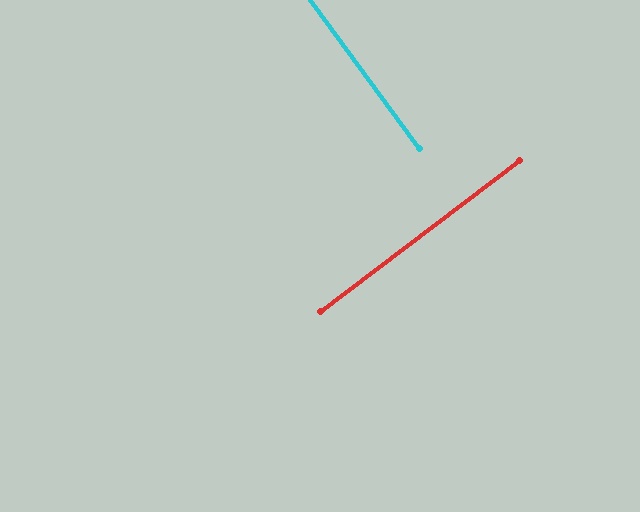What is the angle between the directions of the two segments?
Approximately 89 degrees.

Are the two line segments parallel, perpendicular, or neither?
Perpendicular — they meet at approximately 89°.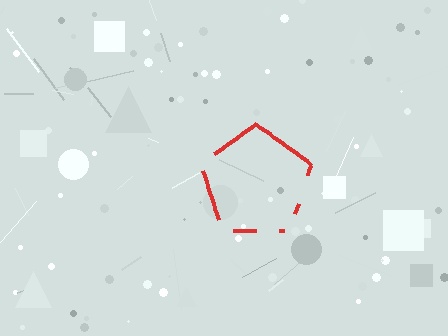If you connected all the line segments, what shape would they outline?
They would outline a pentagon.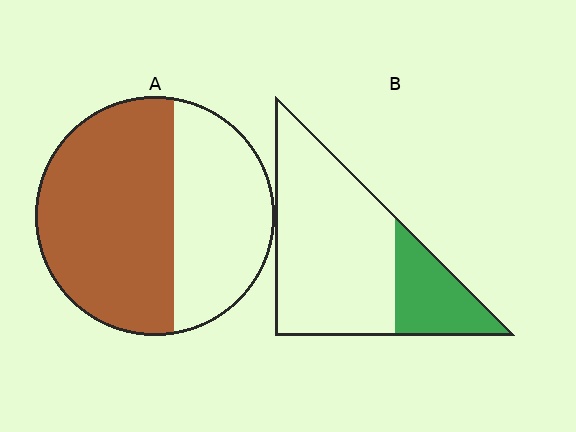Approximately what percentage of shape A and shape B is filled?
A is approximately 60% and B is approximately 25%.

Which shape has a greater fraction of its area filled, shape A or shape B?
Shape A.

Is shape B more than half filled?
No.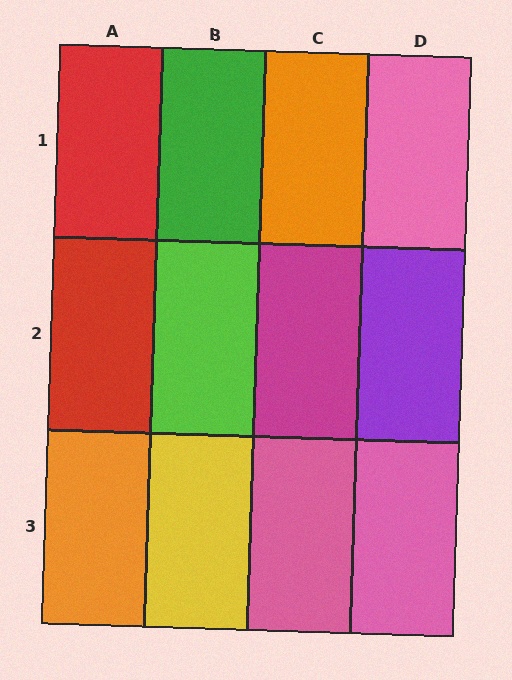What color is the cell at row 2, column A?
Red.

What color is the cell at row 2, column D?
Purple.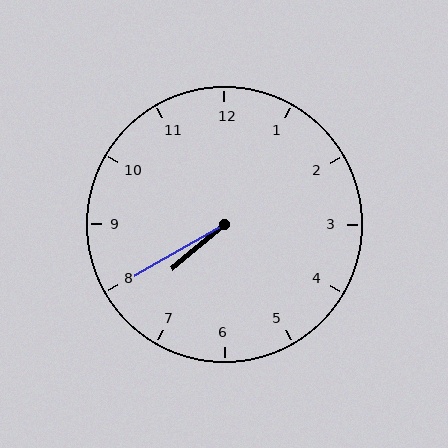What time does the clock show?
7:40.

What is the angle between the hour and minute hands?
Approximately 10 degrees.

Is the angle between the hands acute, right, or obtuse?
It is acute.